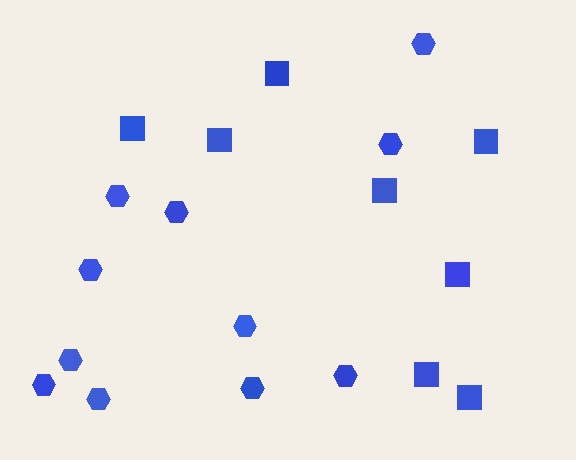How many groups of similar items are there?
There are 2 groups: one group of squares (8) and one group of hexagons (11).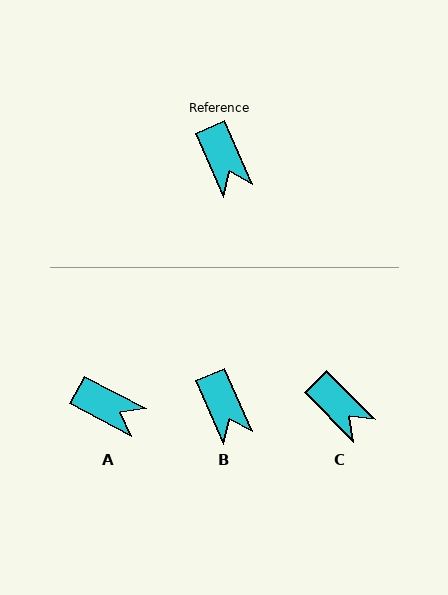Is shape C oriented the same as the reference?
No, it is off by about 21 degrees.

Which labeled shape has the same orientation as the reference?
B.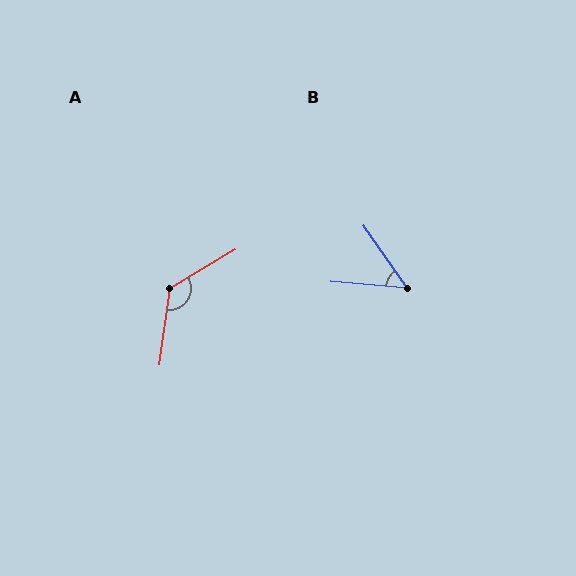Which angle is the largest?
A, at approximately 129 degrees.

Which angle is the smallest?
B, at approximately 51 degrees.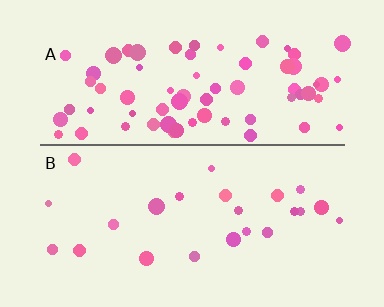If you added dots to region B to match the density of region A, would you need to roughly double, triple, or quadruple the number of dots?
Approximately triple.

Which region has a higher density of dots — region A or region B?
A (the top).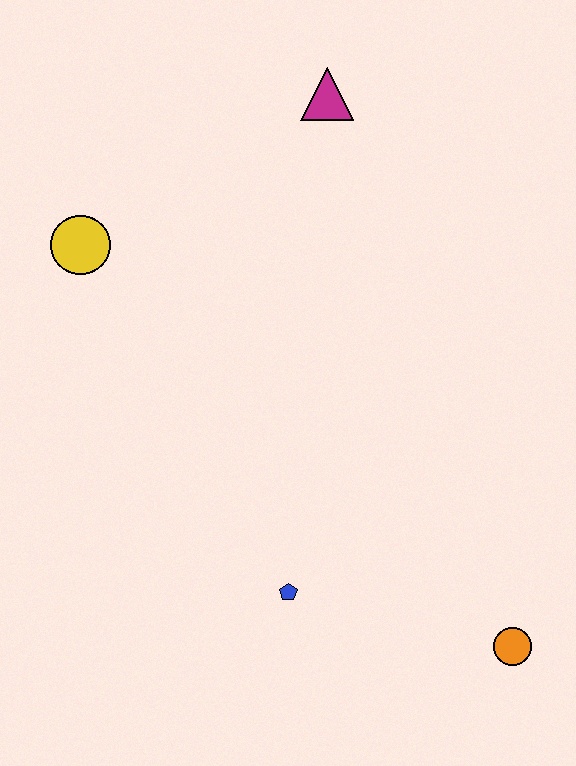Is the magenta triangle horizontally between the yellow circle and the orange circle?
Yes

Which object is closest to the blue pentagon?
The orange circle is closest to the blue pentagon.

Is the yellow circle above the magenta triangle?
No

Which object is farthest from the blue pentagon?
The magenta triangle is farthest from the blue pentagon.